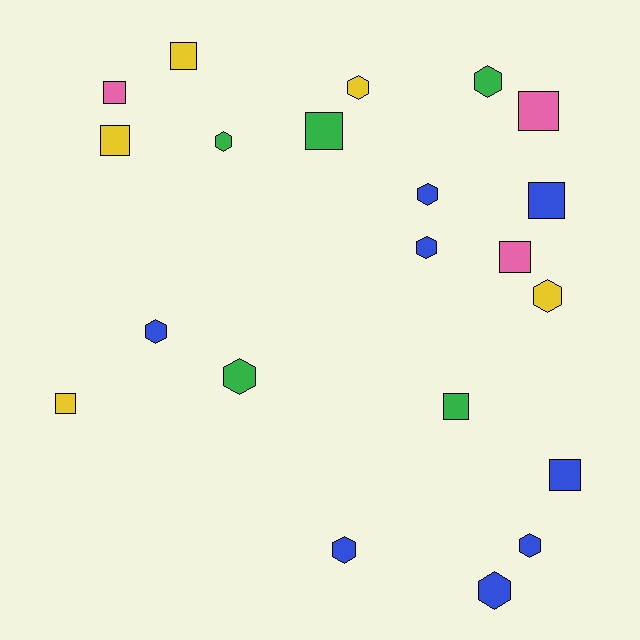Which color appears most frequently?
Blue, with 8 objects.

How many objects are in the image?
There are 21 objects.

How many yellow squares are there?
There are 3 yellow squares.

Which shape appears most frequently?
Hexagon, with 11 objects.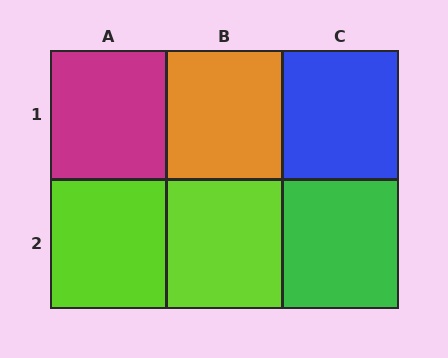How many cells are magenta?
1 cell is magenta.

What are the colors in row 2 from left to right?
Lime, lime, green.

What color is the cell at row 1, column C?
Blue.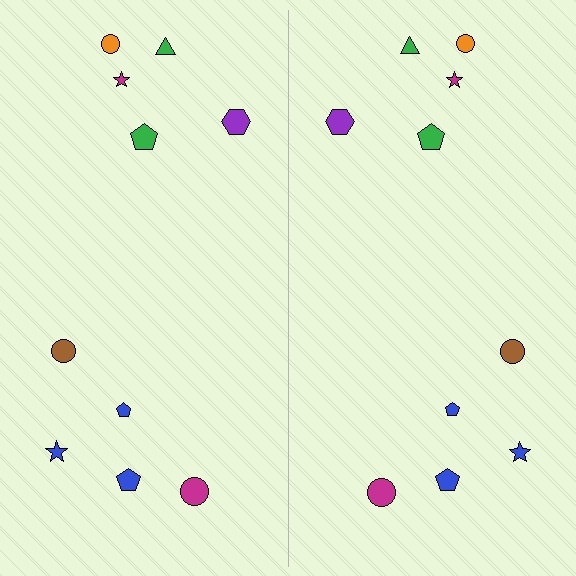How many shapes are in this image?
There are 20 shapes in this image.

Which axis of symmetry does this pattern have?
The pattern has a vertical axis of symmetry running through the center of the image.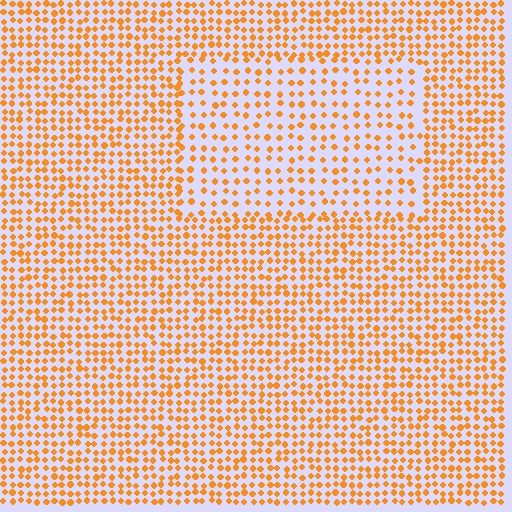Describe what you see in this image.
The image contains small orange elements arranged at two different densities. A rectangle-shaped region is visible where the elements are less densely packed than the surrounding area.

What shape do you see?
I see a rectangle.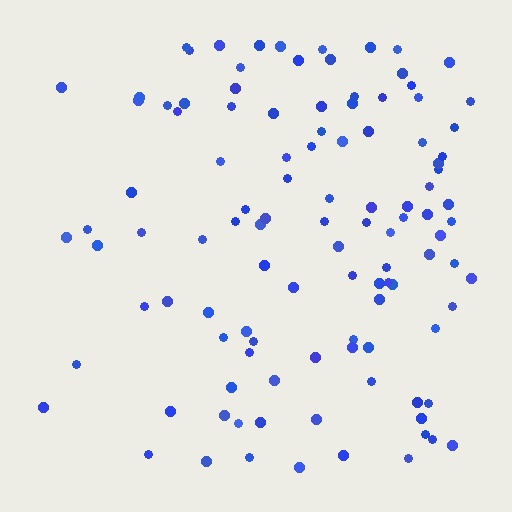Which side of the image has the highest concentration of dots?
The right.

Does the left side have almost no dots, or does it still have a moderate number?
Still a moderate number, just noticeably fewer than the right.